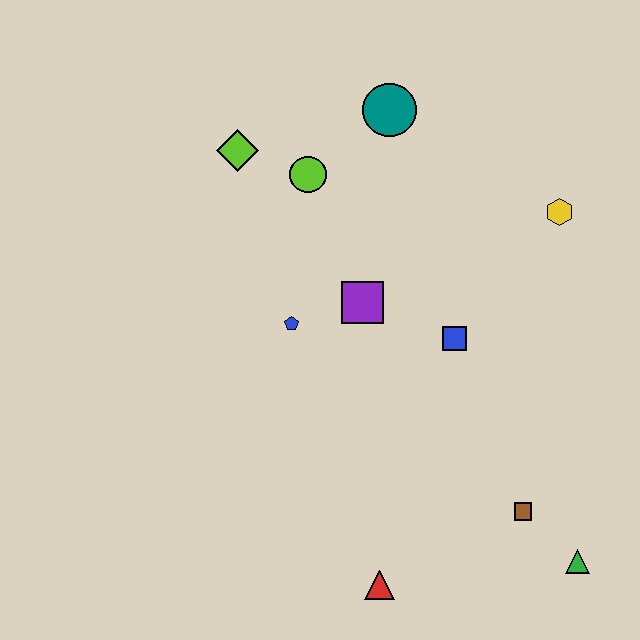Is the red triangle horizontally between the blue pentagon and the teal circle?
Yes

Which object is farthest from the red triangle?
The teal circle is farthest from the red triangle.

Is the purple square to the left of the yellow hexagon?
Yes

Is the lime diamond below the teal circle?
Yes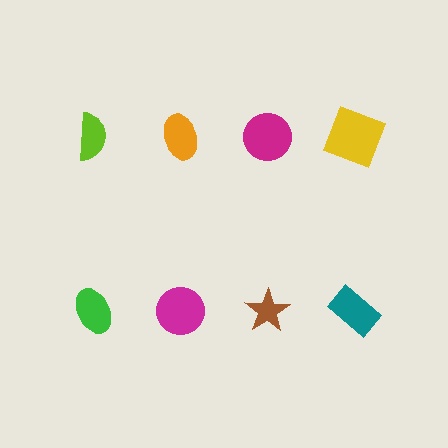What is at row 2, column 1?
A green ellipse.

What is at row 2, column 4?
A teal rectangle.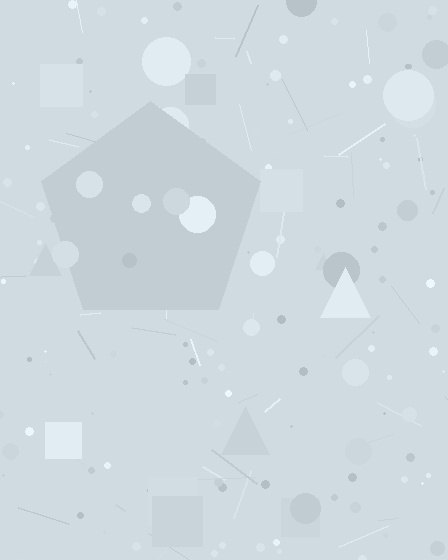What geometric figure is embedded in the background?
A pentagon is embedded in the background.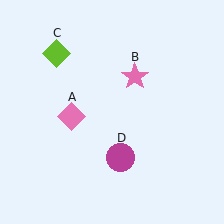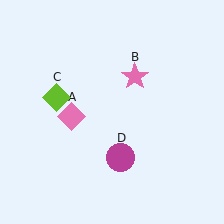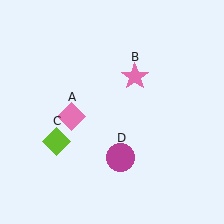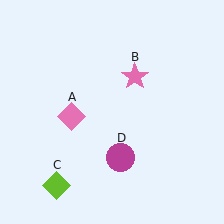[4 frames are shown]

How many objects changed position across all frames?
1 object changed position: lime diamond (object C).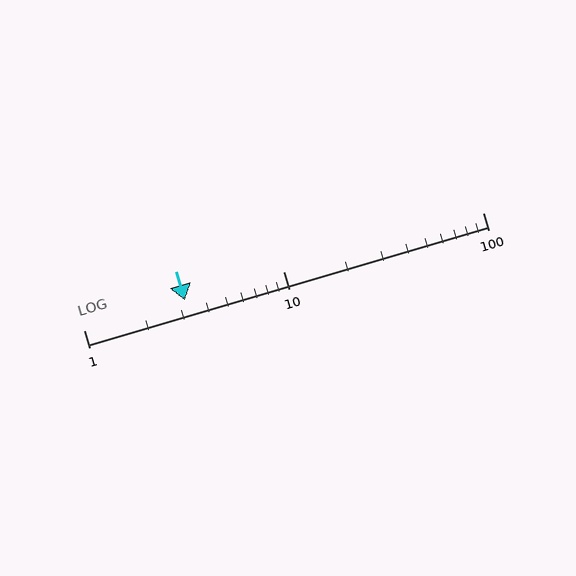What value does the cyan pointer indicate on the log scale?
The pointer indicates approximately 3.2.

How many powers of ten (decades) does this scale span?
The scale spans 2 decades, from 1 to 100.